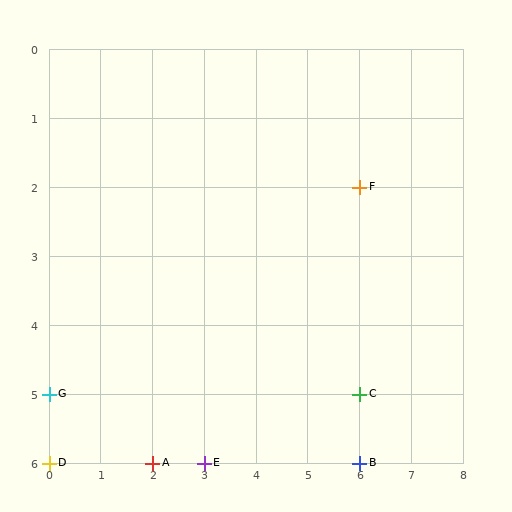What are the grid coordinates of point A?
Point A is at grid coordinates (2, 6).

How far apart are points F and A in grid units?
Points F and A are 4 columns and 4 rows apart (about 5.7 grid units diagonally).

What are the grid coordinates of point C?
Point C is at grid coordinates (6, 5).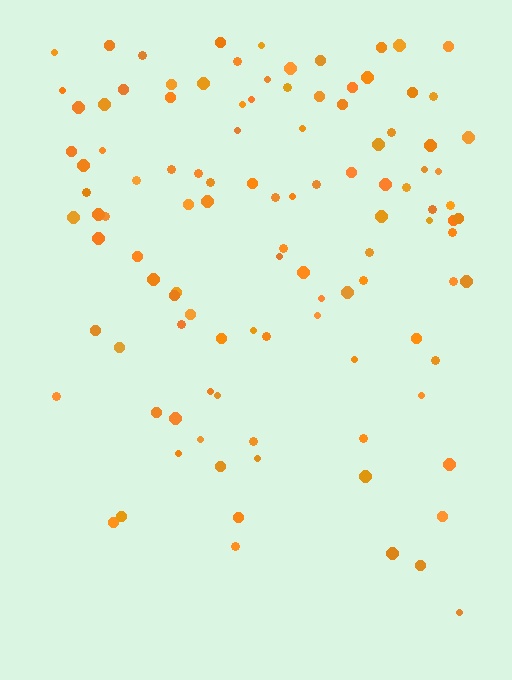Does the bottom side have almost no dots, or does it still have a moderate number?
Still a moderate number, just noticeably fewer than the top.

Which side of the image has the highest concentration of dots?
The top.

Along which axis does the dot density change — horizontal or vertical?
Vertical.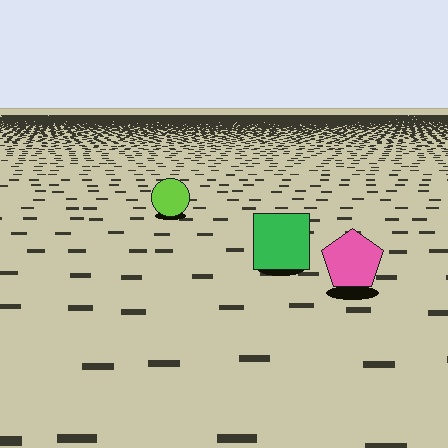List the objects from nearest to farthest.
From nearest to farthest: the pink pentagon, the green square, the lime circle.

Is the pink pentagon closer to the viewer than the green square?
Yes. The pink pentagon is closer — you can tell from the texture gradient: the ground texture is coarser near it.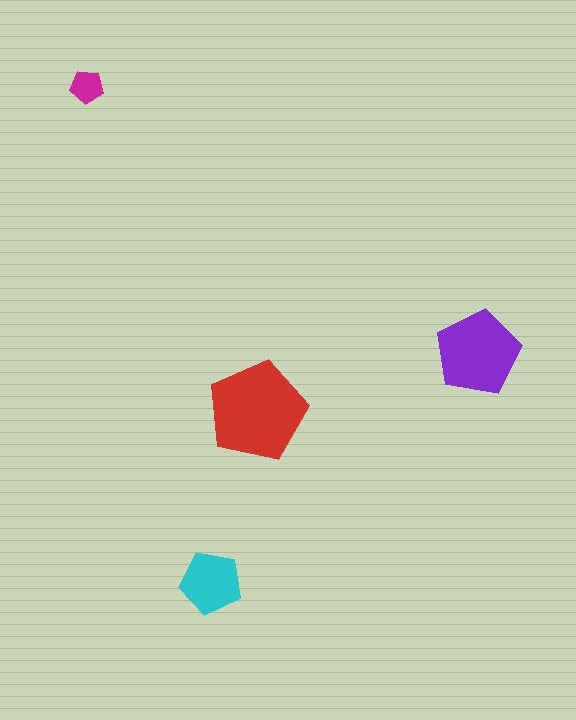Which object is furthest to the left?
The magenta pentagon is leftmost.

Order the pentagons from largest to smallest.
the red one, the purple one, the cyan one, the magenta one.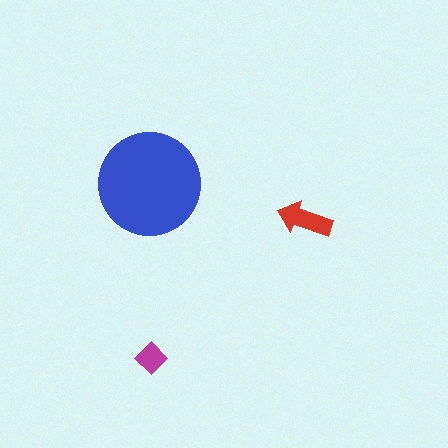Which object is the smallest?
The magenta diamond.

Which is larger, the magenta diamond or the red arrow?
The red arrow.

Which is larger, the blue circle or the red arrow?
The blue circle.